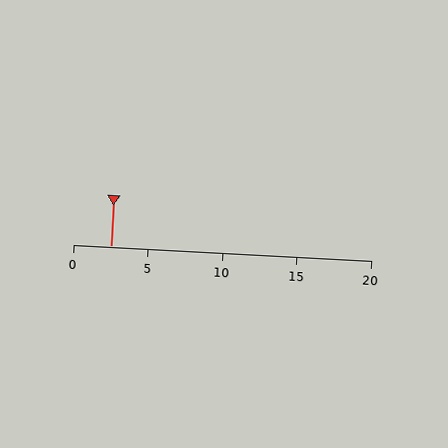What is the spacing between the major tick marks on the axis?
The major ticks are spaced 5 apart.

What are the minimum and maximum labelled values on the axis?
The axis runs from 0 to 20.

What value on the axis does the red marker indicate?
The marker indicates approximately 2.5.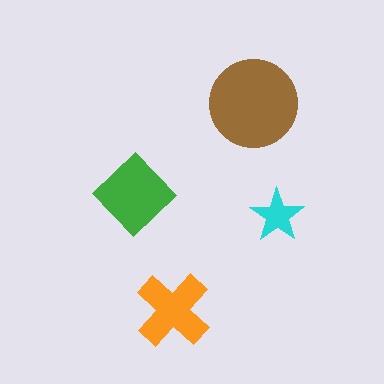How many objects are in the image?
There are 4 objects in the image.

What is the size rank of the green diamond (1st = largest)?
2nd.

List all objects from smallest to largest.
The cyan star, the orange cross, the green diamond, the brown circle.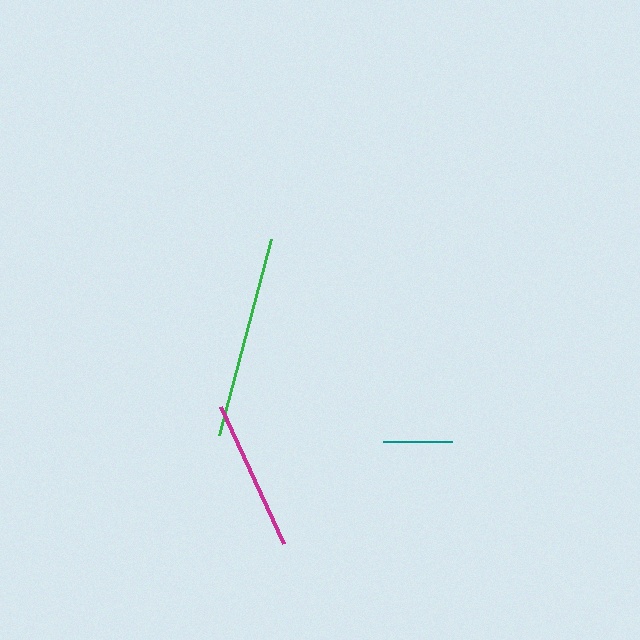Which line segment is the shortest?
The teal line is the shortest at approximately 69 pixels.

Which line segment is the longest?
The green line is the longest at approximately 202 pixels.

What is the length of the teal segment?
The teal segment is approximately 69 pixels long.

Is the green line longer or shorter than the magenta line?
The green line is longer than the magenta line.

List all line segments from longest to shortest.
From longest to shortest: green, magenta, teal.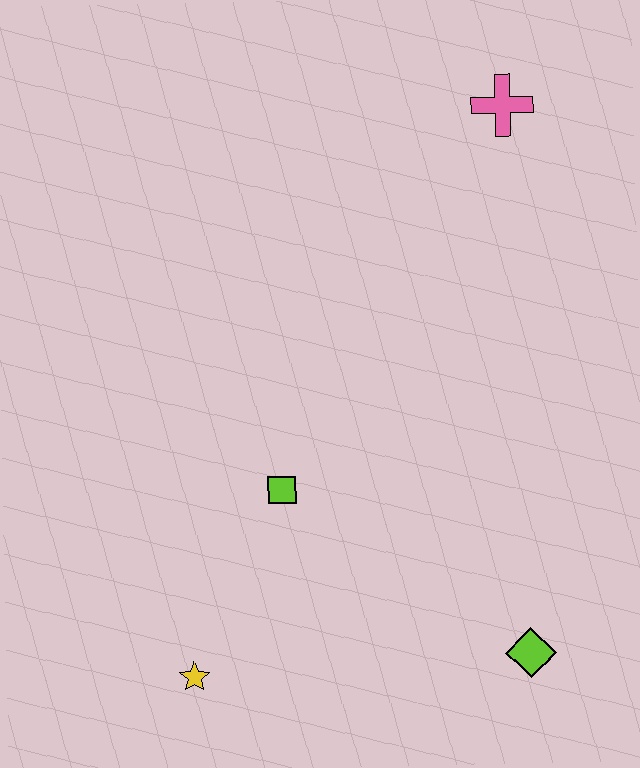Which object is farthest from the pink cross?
The yellow star is farthest from the pink cross.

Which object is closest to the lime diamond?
The lime square is closest to the lime diamond.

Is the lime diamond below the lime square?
Yes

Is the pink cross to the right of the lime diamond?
No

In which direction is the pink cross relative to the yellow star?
The pink cross is above the yellow star.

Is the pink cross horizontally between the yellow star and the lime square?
No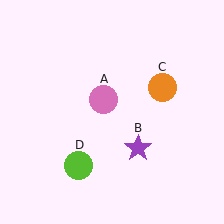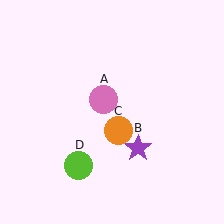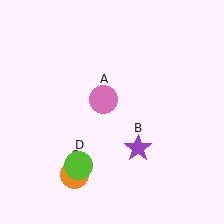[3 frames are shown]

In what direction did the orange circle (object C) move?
The orange circle (object C) moved down and to the left.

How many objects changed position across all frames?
1 object changed position: orange circle (object C).